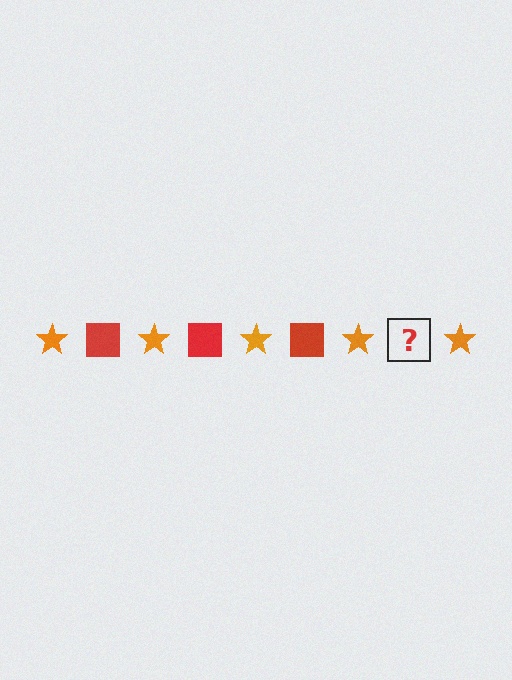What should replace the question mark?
The question mark should be replaced with a red square.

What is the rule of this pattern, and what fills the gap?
The rule is that the pattern alternates between orange star and red square. The gap should be filled with a red square.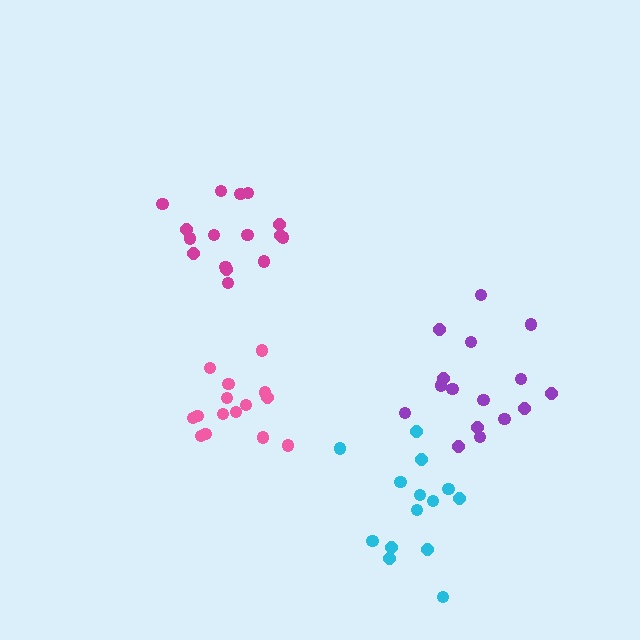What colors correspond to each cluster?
The clusters are colored: cyan, magenta, purple, pink.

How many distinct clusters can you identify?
There are 4 distinct clusters.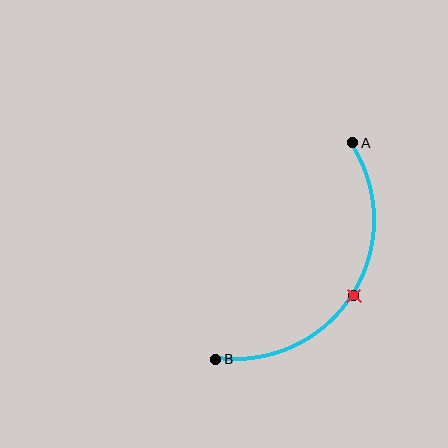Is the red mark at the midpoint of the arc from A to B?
Yes. The red mark lies on the arc at equal arc-length from both A and B — it is the arc midpoint.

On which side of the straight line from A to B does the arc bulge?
The arc bulges to the right of the straight line connecting A and B.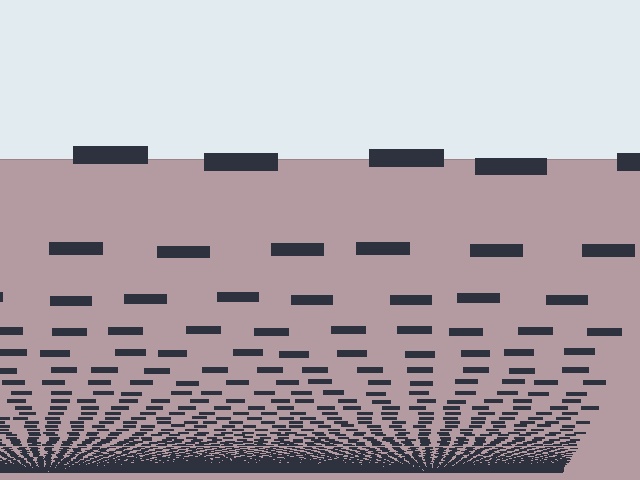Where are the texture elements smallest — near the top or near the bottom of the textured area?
Near the bottom.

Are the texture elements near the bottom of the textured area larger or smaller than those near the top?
Smaller. The gradient is inverted — elements near the bottom are smaller and denser.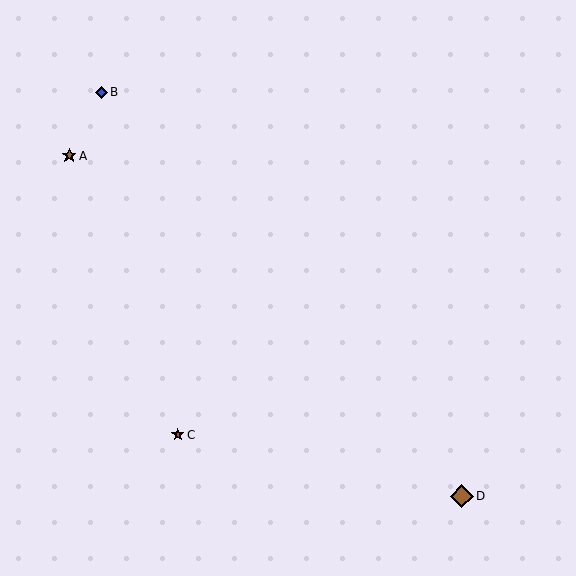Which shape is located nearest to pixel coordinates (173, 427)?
The red star (labeled C) at (178, 435) is nearest to that location.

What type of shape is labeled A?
Shape A is a brown star.